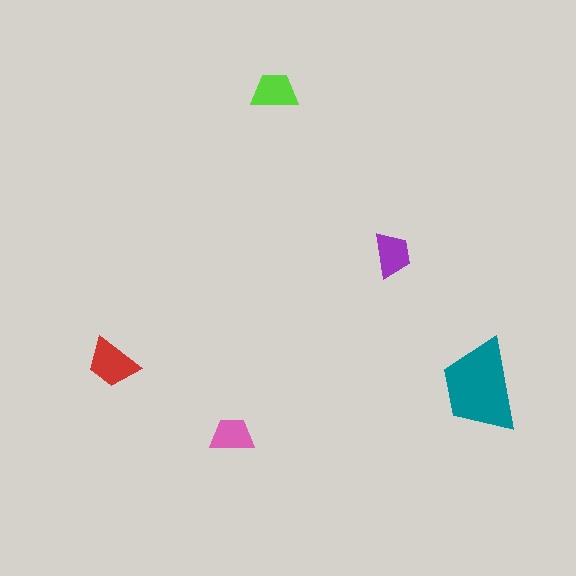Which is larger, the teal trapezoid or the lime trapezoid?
The teal one.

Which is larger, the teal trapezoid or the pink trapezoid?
The teal one.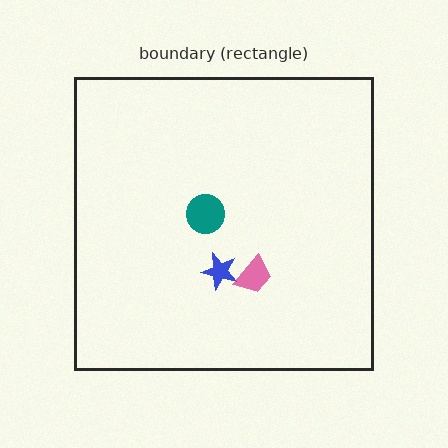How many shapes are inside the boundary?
3 inside, 0 outside.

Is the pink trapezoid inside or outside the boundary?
Inside.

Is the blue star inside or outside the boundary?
Inside.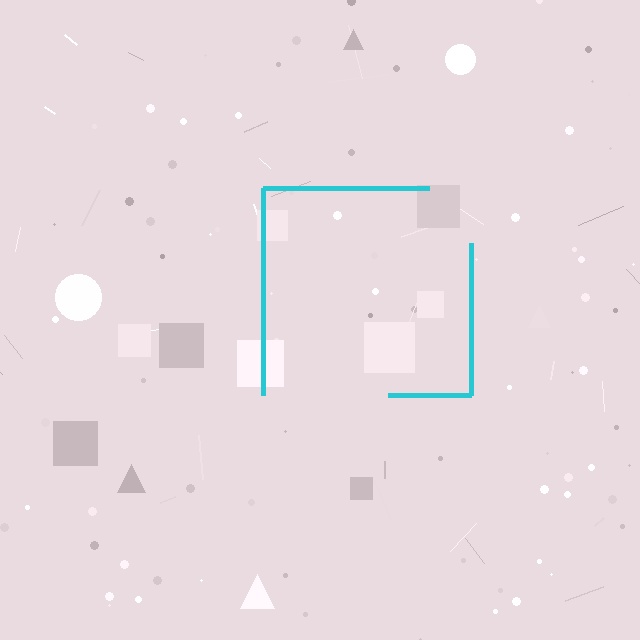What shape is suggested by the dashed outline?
The dashed outline suggests a square.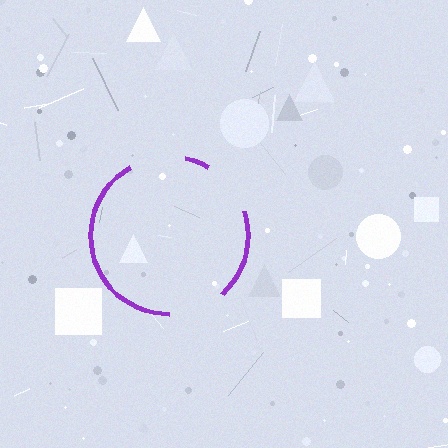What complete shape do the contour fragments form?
The contour fragments form a circle.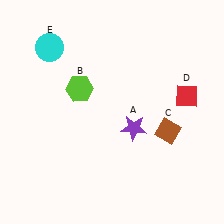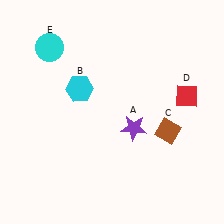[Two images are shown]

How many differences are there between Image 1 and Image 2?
There is 1 difference between the two images.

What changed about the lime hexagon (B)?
In Image 1, B is lime. In Image 2, it changed to cyan.